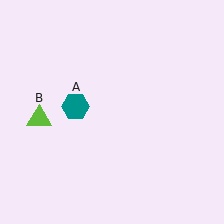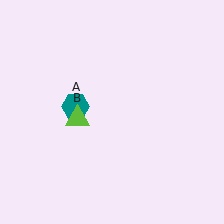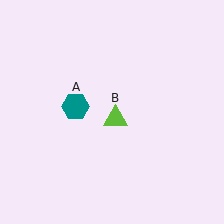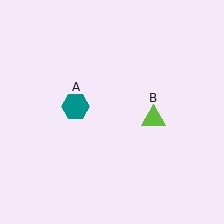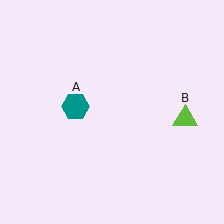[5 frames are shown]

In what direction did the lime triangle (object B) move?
The lime triangle (object B) moved right.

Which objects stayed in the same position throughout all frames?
Teal hexagon (object A) remained stationary.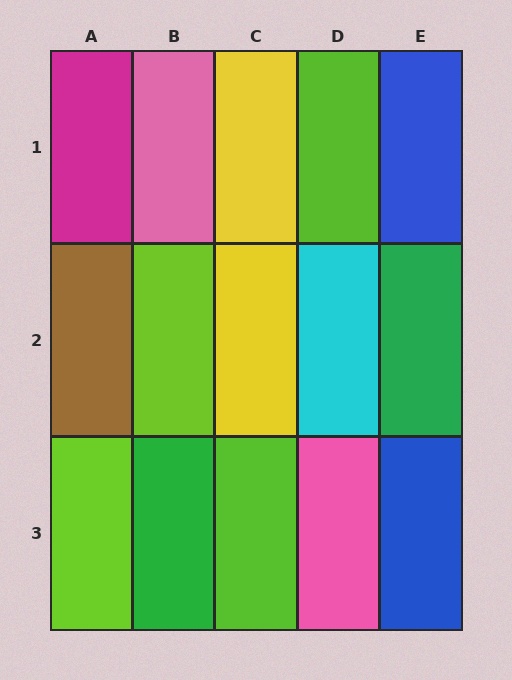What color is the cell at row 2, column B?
Lime.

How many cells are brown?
1 cell is brown.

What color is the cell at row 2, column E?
Green.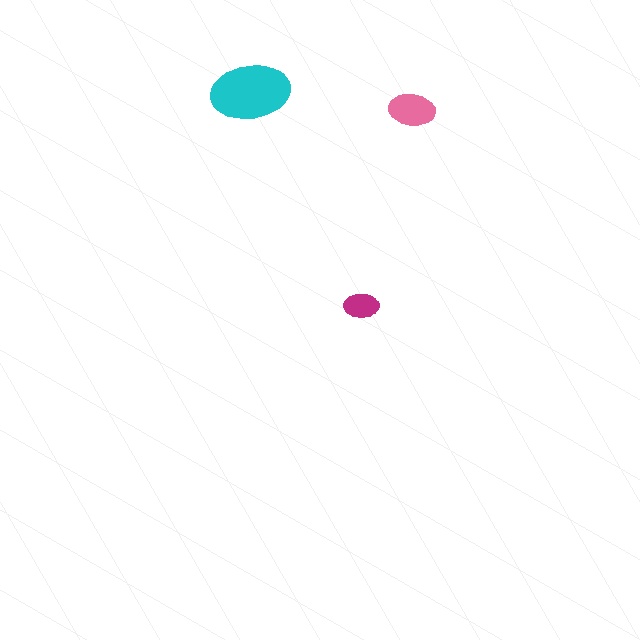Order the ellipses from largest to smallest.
the cyan one, the pink one, the magenta one.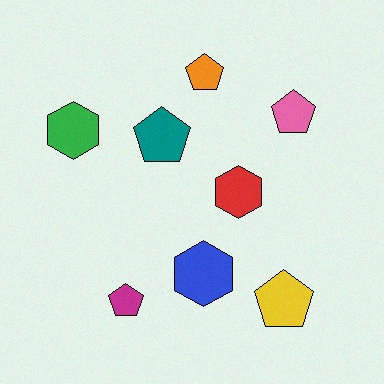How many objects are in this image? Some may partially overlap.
There are 8 objects.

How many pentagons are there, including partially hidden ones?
There are 5 pentagons.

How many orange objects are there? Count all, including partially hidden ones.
There is 1 orange object.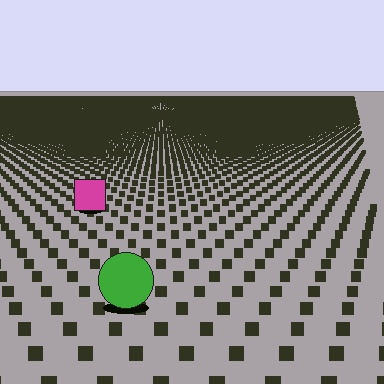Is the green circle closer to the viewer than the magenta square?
Yes. The green circle is closer — you can tell from the texture gradient: the ground texture is coarser near it.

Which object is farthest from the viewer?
The magenta square is farthest from the viewer. It appears smaller and the ground texture around it is denser.